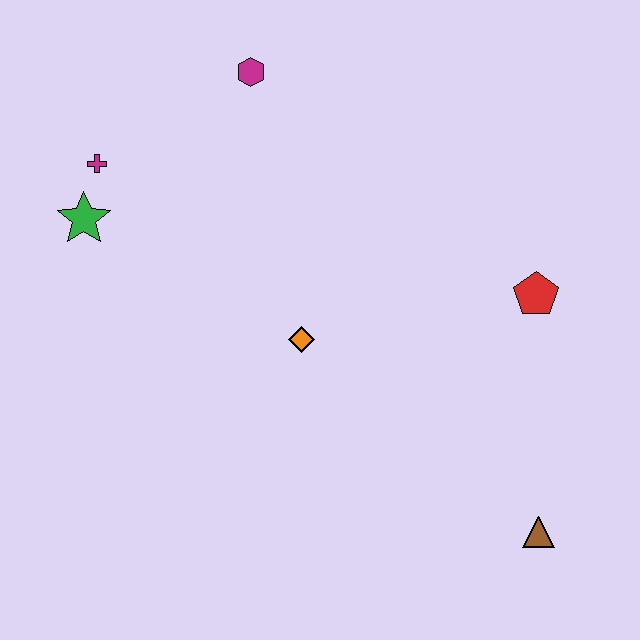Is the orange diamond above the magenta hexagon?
No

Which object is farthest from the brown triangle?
The magenta cross is farthest from the brown triangle.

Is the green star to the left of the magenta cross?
Yes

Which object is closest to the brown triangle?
The red pentagon is closest to the brown triangle.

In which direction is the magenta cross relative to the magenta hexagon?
The magenta cross is to the left of the magenta hexagon.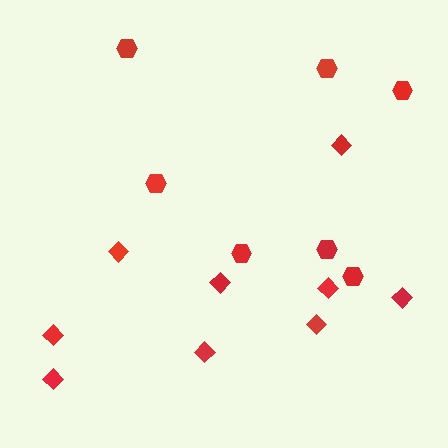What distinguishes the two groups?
There are 2 groups: one group of hexagons (7) and one group of diamonds (9).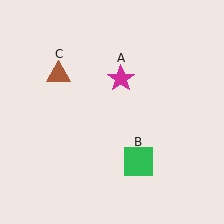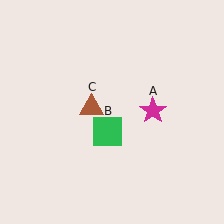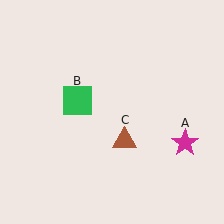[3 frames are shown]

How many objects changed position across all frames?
3 objects changed position: magenta star (object A), green square (object B), brown triangle (object C).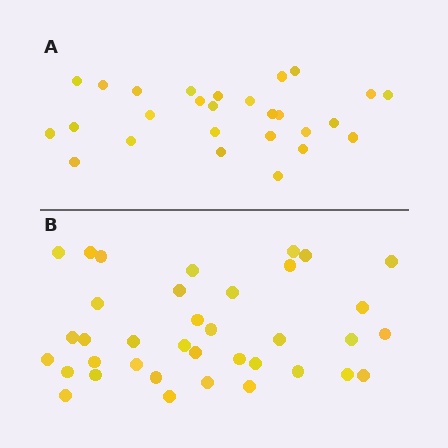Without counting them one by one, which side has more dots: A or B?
Region B (the bottom region) has more dots.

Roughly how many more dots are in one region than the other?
Region B has roughly 10 or so more dots than region A.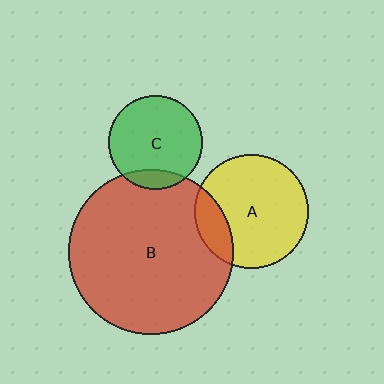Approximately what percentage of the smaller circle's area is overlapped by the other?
Approximately 15%.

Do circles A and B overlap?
Yes.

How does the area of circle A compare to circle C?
Approximately 1.5 times.